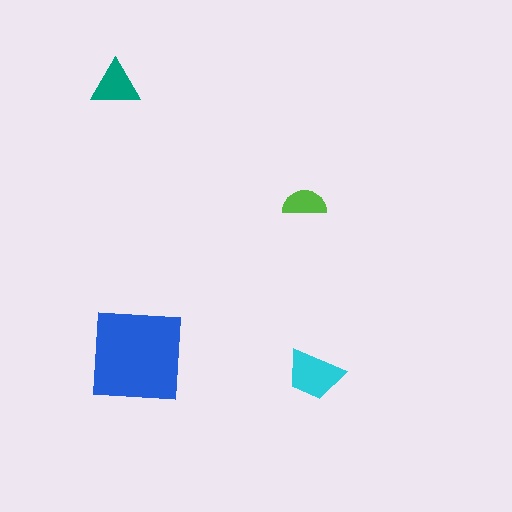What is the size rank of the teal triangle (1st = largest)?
3rd.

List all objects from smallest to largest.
The lime semicircle, the teal triangle, the cyan trapezoid, the blue square.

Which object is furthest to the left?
The teal triangle is leftmost.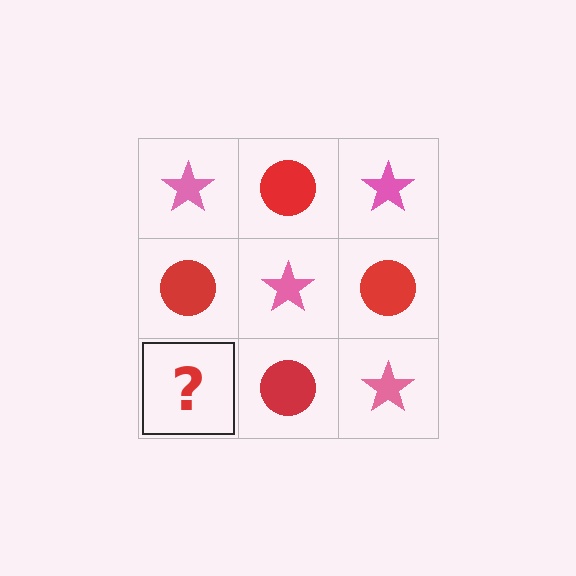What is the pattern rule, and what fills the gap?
The rule is that it alternates pink star and red circle in a checkerboard pattern. The gap should be filled with a pink star.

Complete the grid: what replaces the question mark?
The question mark should be replaced with a pink star.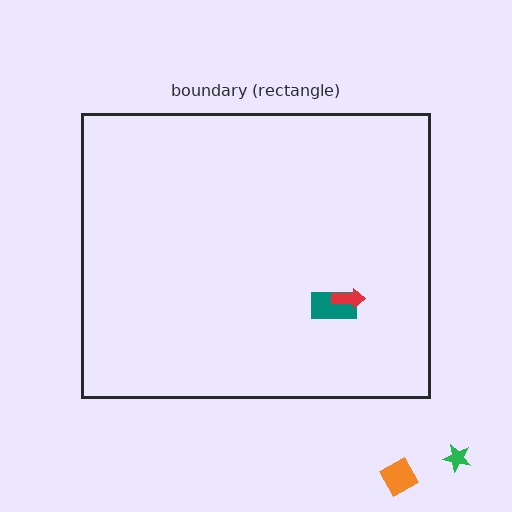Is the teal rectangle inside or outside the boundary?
Inside.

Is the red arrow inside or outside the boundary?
Inside.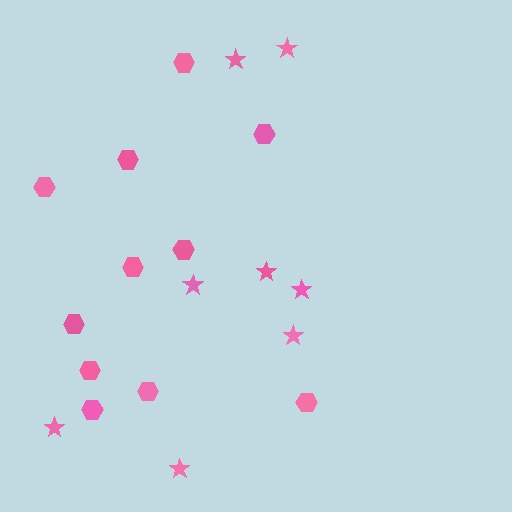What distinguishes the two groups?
There are 2 groups: one group of hexagons (11) and one group of stars (8).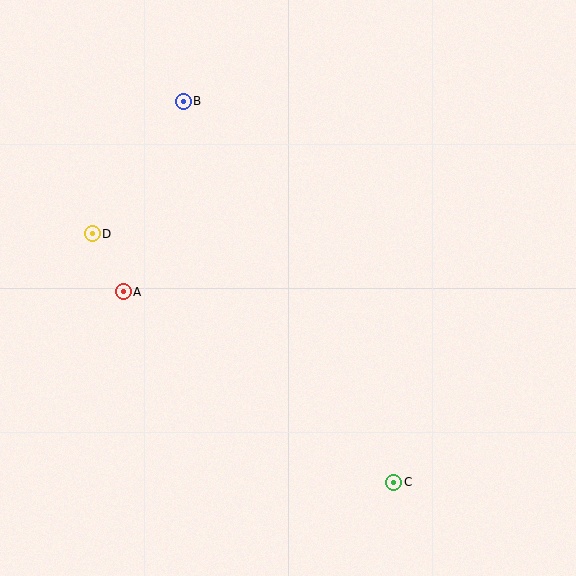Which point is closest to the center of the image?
Point A at (123, 292) is closest to the center.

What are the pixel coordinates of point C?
Point C is at (394, 482).